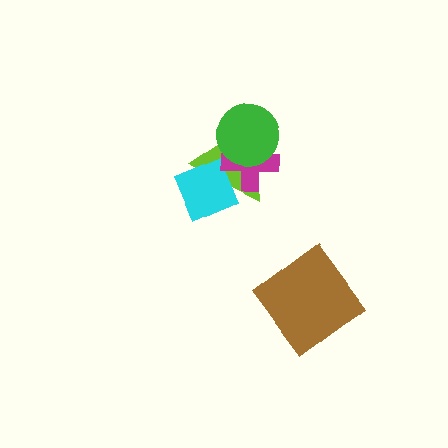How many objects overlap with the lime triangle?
3 objects overlap with the lime triangle.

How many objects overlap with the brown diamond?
0 objects overlap with the brown diamond.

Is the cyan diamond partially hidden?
Yes, it is partially covered by another shape.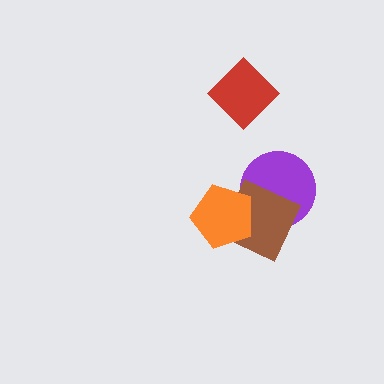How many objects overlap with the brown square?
2 objects overlap with the brown square.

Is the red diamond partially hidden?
No, no other shape covers it.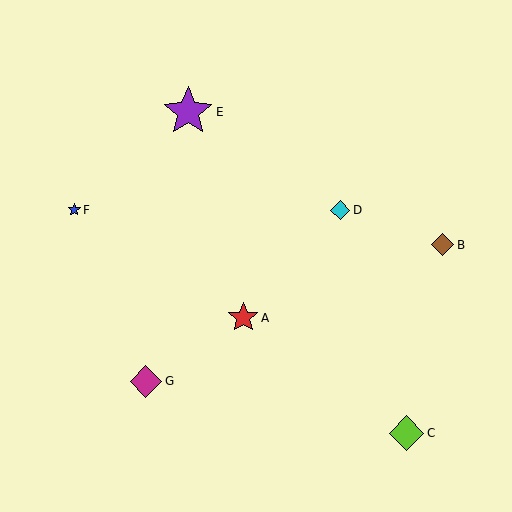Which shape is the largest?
The purple star (labeled E) is the largest.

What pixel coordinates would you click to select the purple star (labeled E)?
Click at (188, 112) to select the purple star E.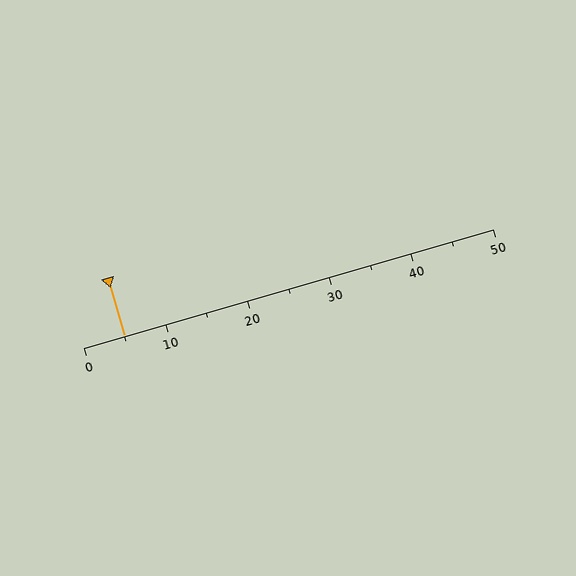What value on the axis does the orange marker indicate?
The marker indicates approximately 5.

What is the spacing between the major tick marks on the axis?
The major ticks are spaced 10 apart.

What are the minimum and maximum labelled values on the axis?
The axis runs from 0 to 50.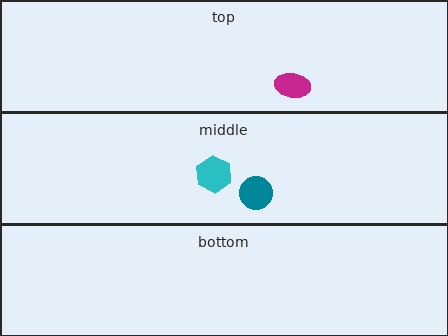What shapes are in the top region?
The magenta ellipse.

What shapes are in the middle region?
The cyan hexagon, the teal circle.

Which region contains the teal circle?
The middle region.